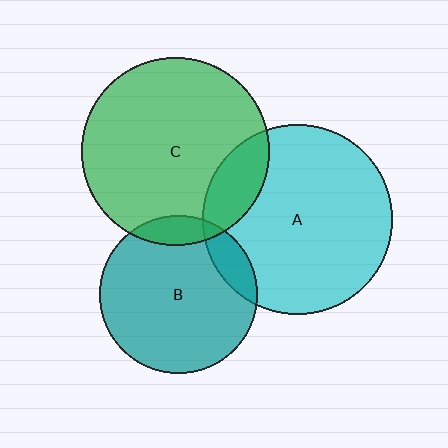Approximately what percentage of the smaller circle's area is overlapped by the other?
Approximately 10%.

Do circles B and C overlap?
Yes.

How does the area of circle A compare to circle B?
Approximately 1.4 times.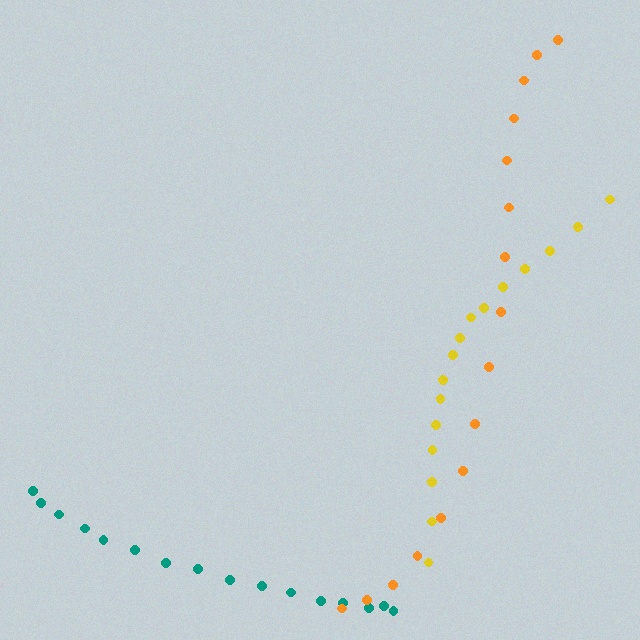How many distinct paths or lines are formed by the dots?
There are 3 distinct paths.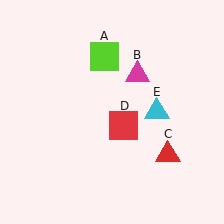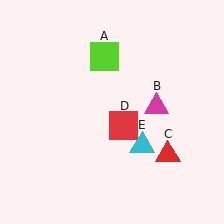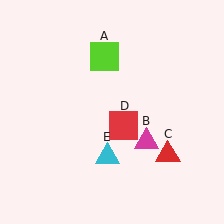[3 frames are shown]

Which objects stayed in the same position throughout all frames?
Lime square (object A) and red triangle (object C) and red square (object D) remained stationary.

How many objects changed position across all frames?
2 objects changed position: magenta triangle (object B), cyan triangle (object E).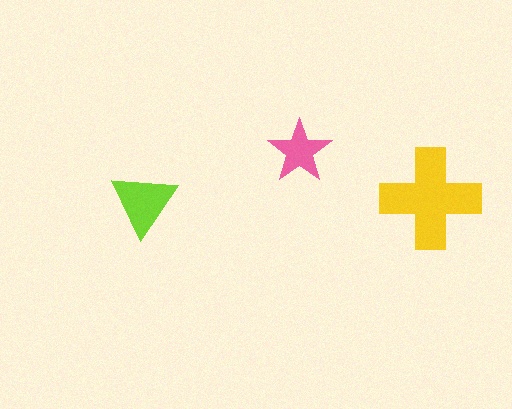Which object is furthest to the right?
The yellow cross is rightmost.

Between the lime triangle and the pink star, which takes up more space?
The lime triangle.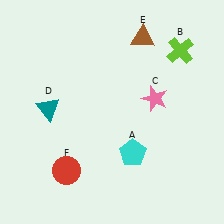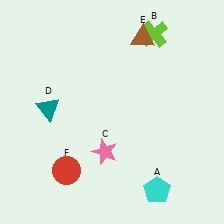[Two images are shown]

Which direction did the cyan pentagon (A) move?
The cyan pentagon (A) moved down.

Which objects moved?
The objects that moved are: the cyan pentagon (A), the lime cross (B), the pink star (C).